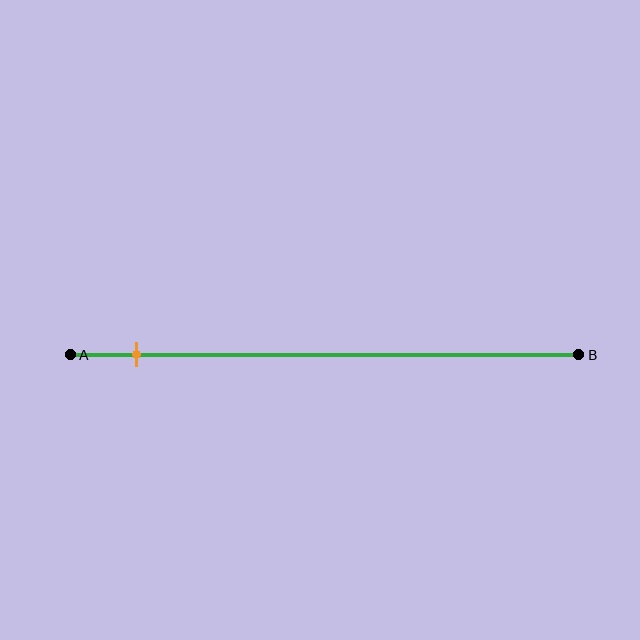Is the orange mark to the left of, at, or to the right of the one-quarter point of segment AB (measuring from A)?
The orange mark is to the left of the one-quarter point of segment AB.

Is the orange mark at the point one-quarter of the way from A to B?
No, the mark is at about 15% from A, not at the 25% one-quarter point.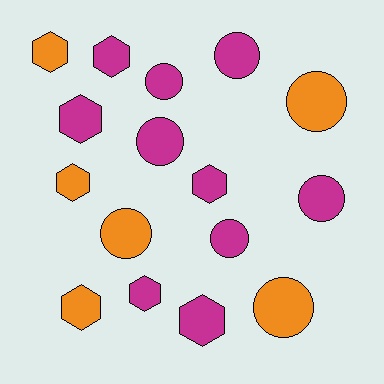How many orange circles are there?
There are 3 orange circles.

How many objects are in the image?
There are 16 objects.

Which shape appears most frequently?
Circle, with 8 objects.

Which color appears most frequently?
Magenta, with 10 objects.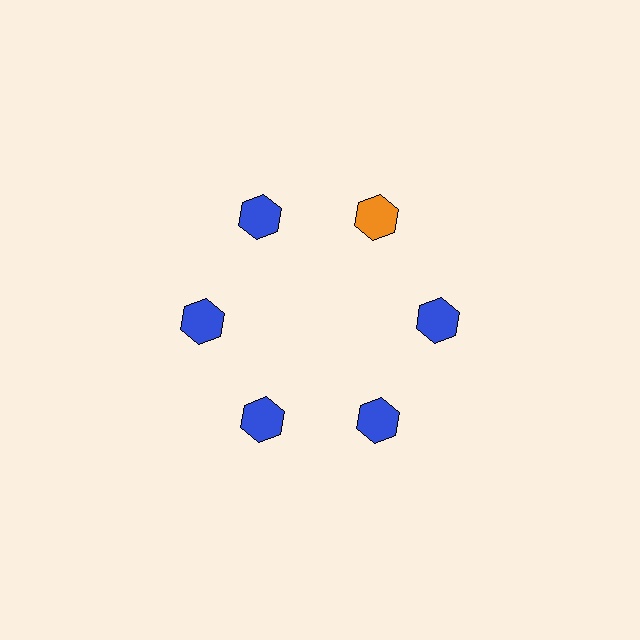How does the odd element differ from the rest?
It has a different color: orange instead of blue.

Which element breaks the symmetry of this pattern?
The orange hexagon at roughly the 1 o'clock position breaks the symmetry. All other shapes are blue hexagons.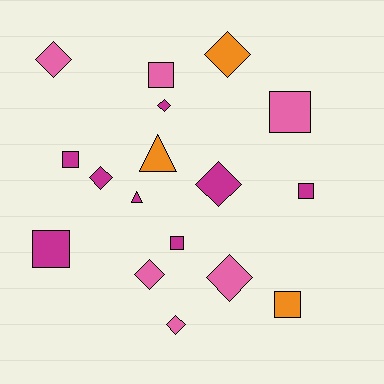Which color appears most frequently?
Magenta, with 8 objects.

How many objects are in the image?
There are 17 objects.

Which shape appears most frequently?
Diamond, with 8 objects.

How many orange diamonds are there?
There is 1 orange diamond.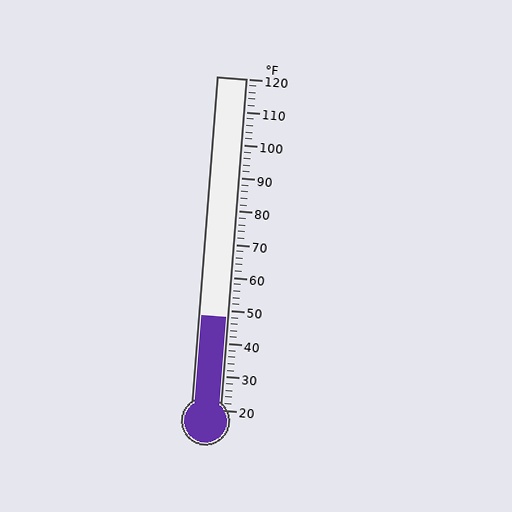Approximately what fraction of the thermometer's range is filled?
The thermometer is filled to approximately 30% of its range.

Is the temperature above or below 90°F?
The temperature is below 90°F.